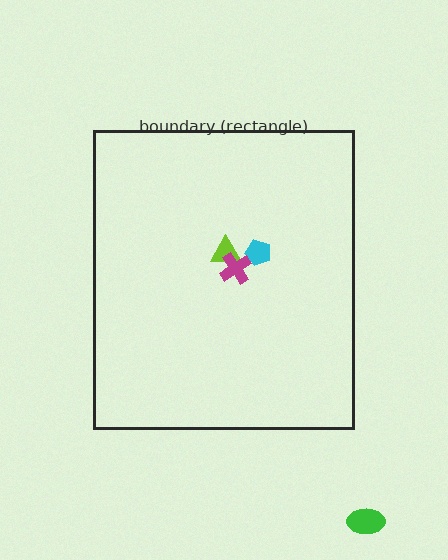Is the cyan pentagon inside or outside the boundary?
Inside.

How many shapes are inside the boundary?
3 inside, 1 outside.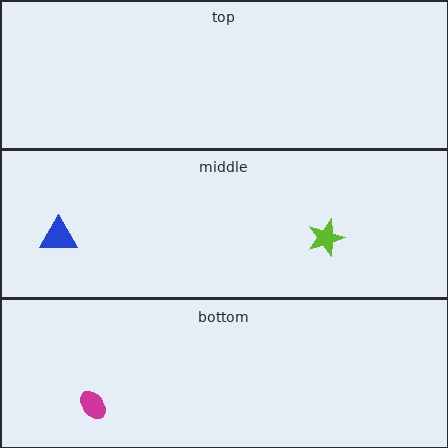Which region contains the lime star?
The middle region.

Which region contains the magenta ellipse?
The bottom region.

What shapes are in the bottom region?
The magenta ellipse.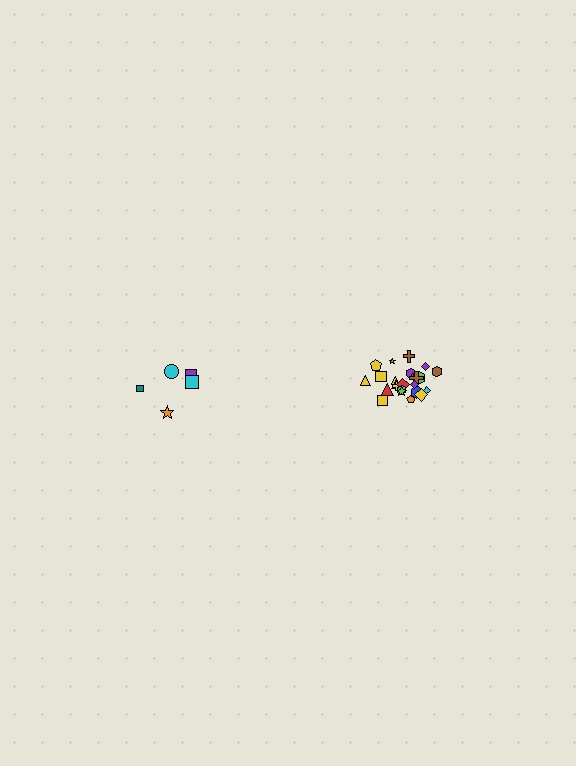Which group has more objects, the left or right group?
The right group.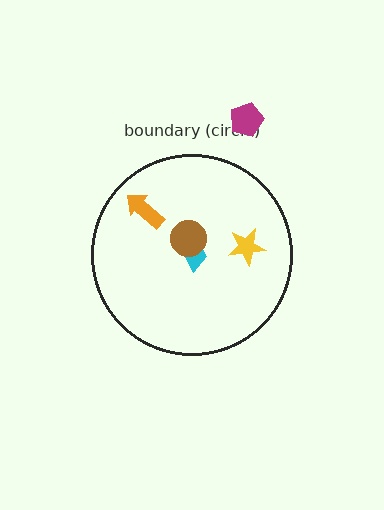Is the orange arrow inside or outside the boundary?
Inside.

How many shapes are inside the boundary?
4 inside, 1 outside.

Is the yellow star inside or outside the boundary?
Inside.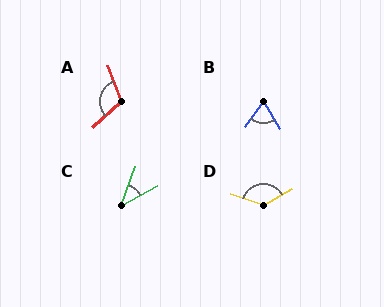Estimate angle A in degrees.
Approximately 112 degrees.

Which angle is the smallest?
C, at approximately 40 degrees.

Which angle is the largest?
D, at approximately 132 degrees.